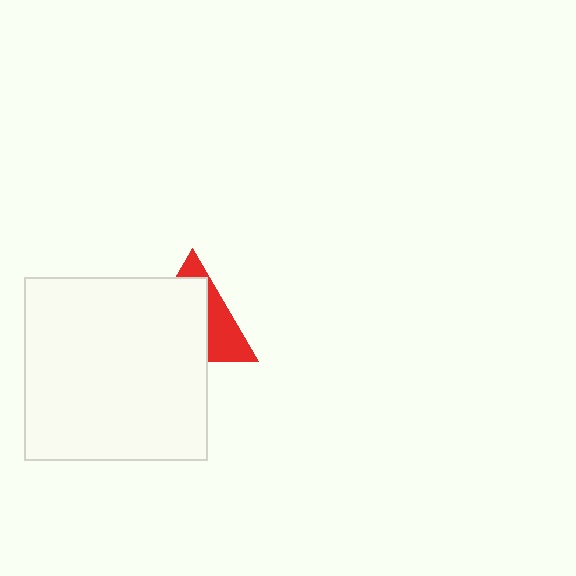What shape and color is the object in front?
The object in front is a white square.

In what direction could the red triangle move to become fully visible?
The red triangle could move toward the upper-right. That would shift it out from behind the white square entirely.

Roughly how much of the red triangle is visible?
A small part of it is visible (roughly 37%).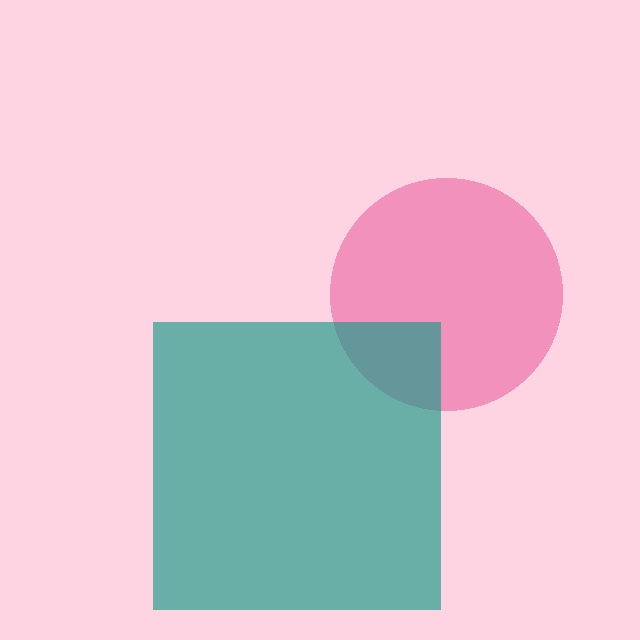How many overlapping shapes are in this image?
There are 2 overlapping shapes in the image.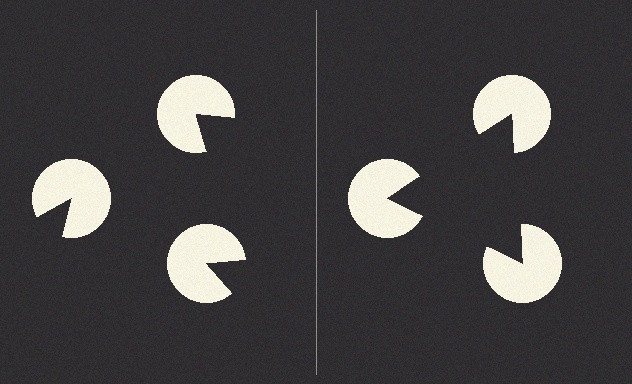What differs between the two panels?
The pac-man discs are positioned identically on both sides; only the wedge orientations differ. On the right they align to a triangle; on the left they are misaligned.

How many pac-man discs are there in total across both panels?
6 — 3 on each side.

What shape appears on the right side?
An illusory triangle.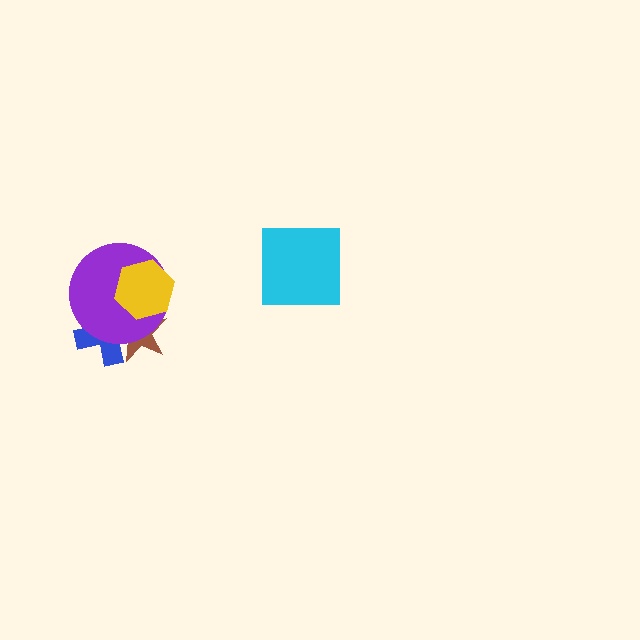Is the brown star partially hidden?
Yes, it is partially covered by another shape.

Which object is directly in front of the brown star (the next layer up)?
The purple circle is directly in front of the brown star.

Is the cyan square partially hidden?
No, no other shape covers it.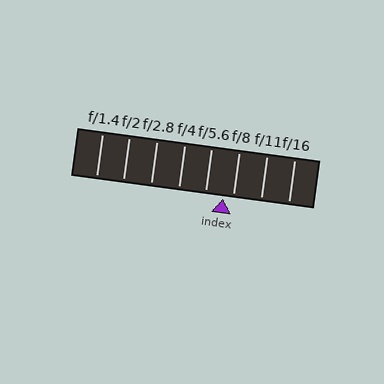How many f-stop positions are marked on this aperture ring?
There are 8 f-stop positions marked.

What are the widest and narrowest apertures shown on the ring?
The widest aperture shown is f/1.4 and the narrowest is f/16.